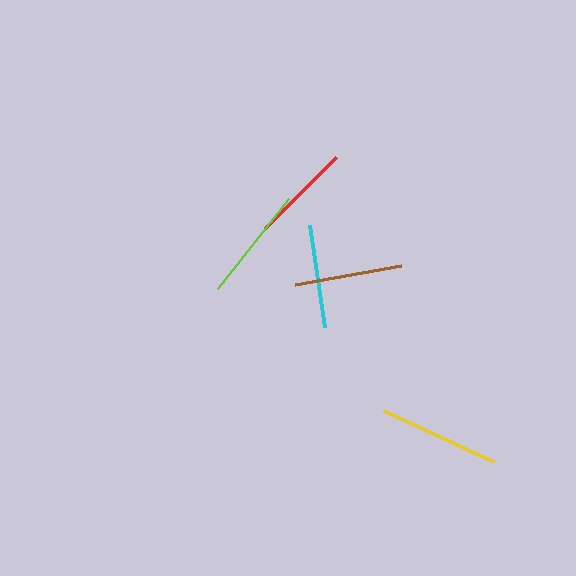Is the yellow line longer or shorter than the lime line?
The yellow line is longer than the lime line.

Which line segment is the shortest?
The red line is the shortest at approximately 100 pixels.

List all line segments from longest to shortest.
From longest to shortest: yellow, lime, brown, cyan, red.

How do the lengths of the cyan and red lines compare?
The cyan and red lines are approximately the same length.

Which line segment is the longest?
The yellow line is the longest at approximately 121 pixels.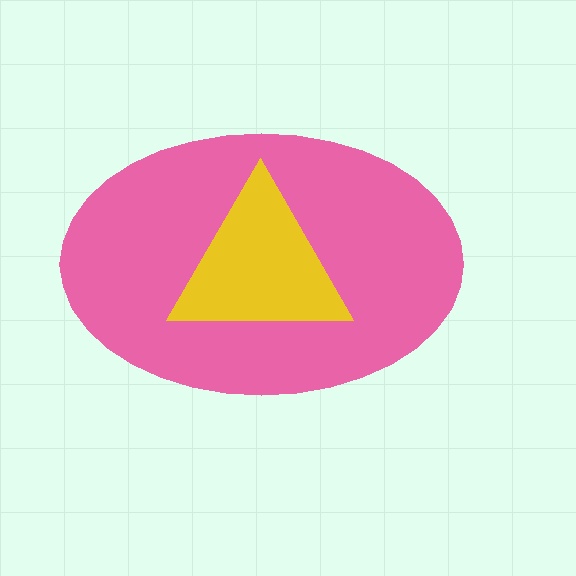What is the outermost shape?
The pink ellipse.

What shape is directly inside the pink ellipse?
The yellow triangle.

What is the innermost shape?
The yellow triangle.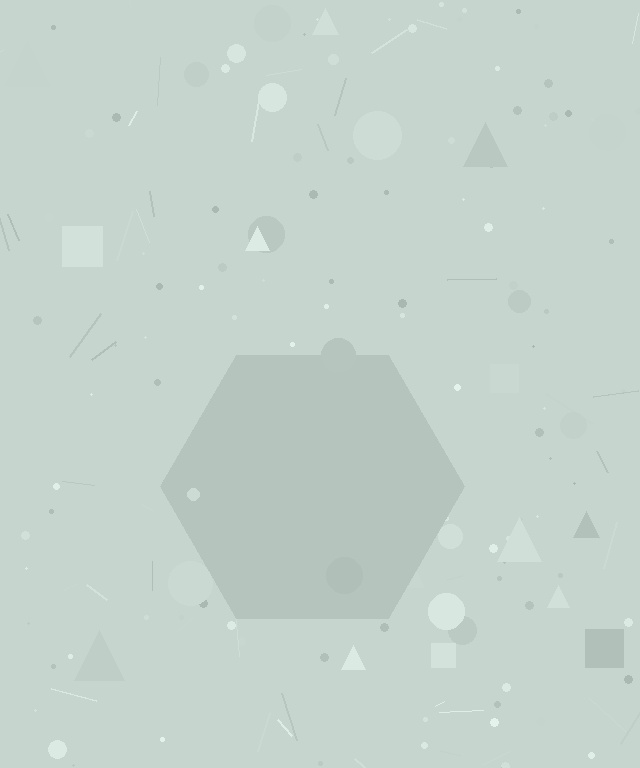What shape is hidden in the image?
A hexagon is hidden in the image.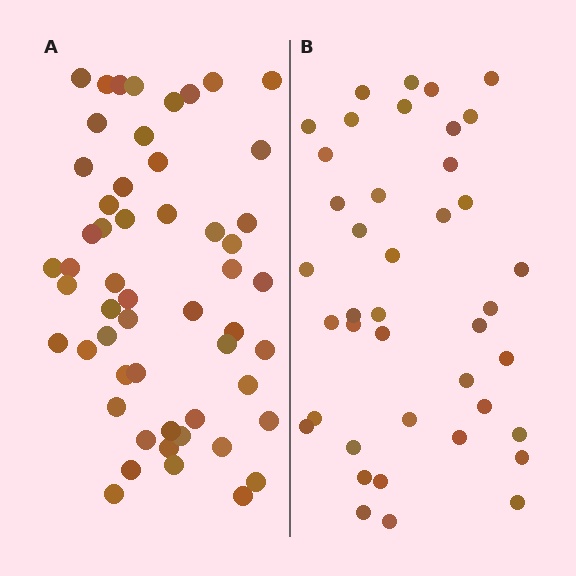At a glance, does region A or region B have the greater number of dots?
Region A (the left region) has more dots.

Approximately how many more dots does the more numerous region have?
Region A has approximately 15 more dots than region B.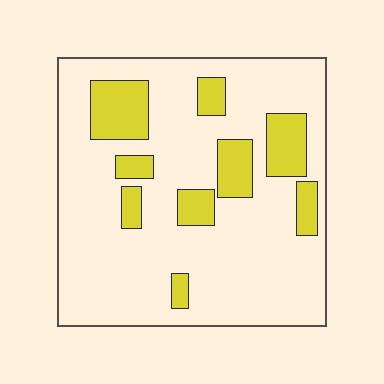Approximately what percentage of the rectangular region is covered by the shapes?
Approximately 20%.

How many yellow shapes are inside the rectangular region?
9.